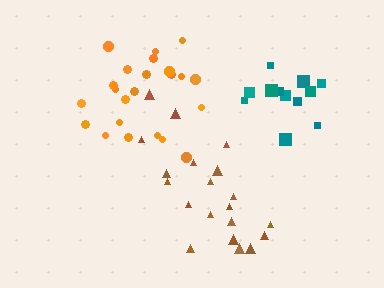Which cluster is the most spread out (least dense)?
Brown.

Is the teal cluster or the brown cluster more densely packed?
Teal.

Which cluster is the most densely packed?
Teal.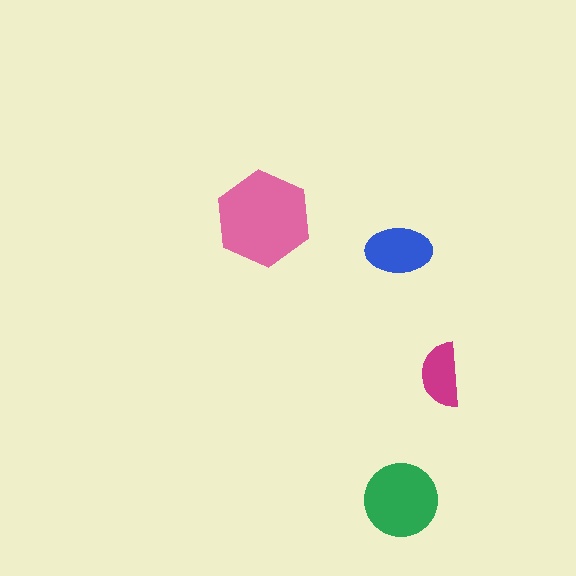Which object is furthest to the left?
The pink hexagon is leftmost.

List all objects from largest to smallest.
The pink hexagon, the green circle, the blue ellipse, the magenta semicircle.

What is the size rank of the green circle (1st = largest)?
2nd.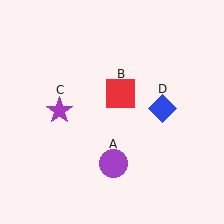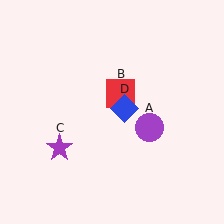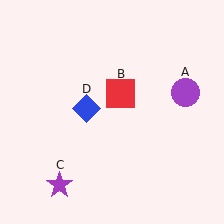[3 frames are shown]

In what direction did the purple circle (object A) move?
The purple circle (object A) moved up and to the right.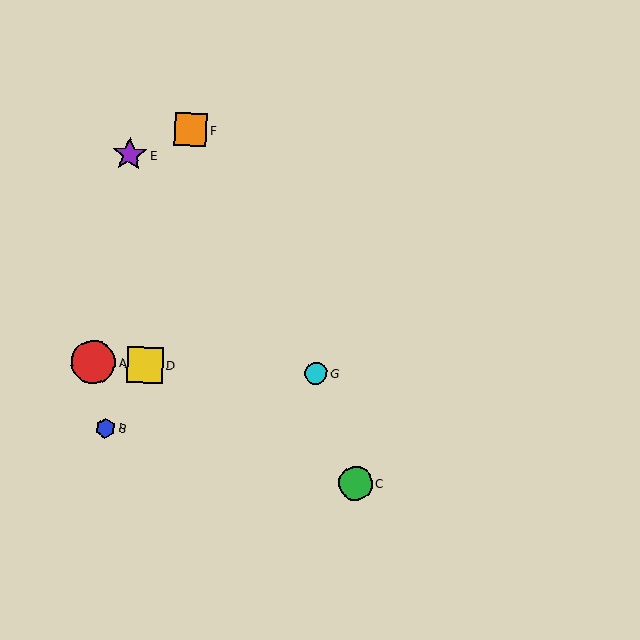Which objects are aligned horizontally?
Objects A, D, G are aligned horizontally.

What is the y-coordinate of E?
Object E is at y≈155.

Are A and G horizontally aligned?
Yes, both are at y≈362.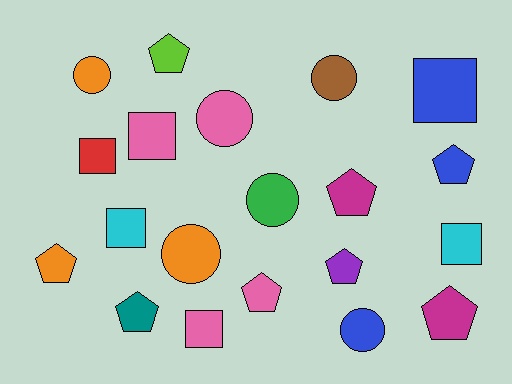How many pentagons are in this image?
There are 8 pentagons.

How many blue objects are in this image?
There are 3 blue objects.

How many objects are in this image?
There are 20 objects.